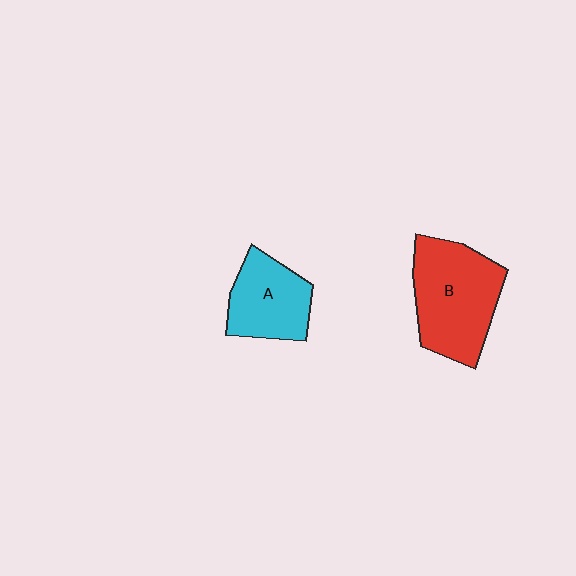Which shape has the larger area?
Shape B (red).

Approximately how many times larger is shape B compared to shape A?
Approximately 1.5 times.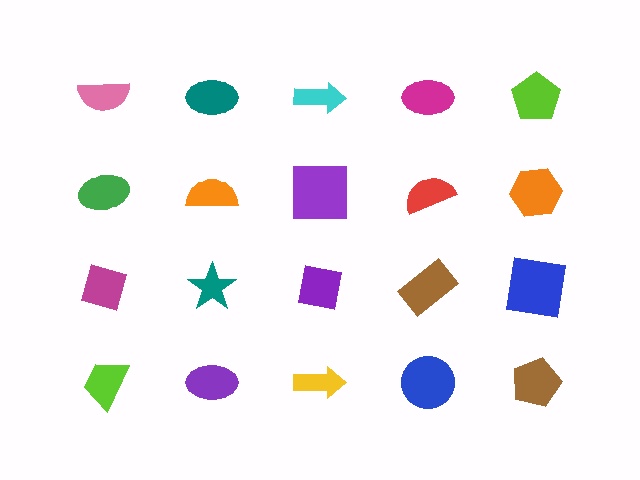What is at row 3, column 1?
A magenta diamond.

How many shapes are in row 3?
5 shapes.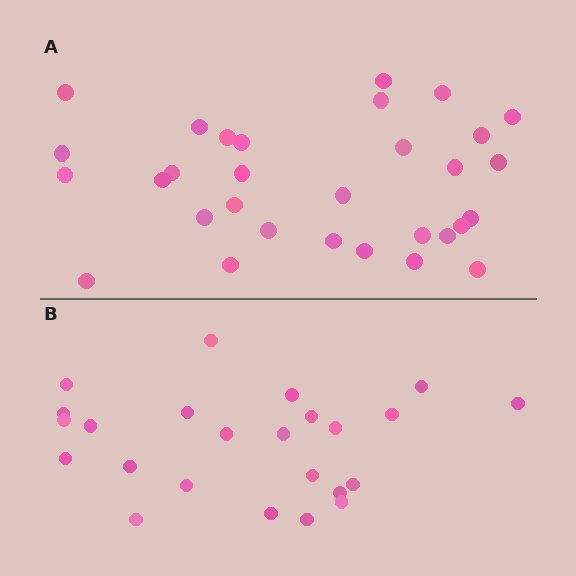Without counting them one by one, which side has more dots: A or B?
Region A (the top region) has more dots.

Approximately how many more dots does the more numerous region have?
Region A has roughly 8 or so more dots than region B.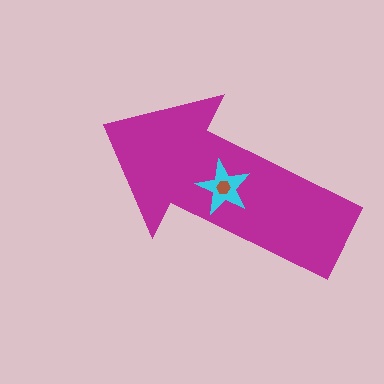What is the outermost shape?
The magenta arrow.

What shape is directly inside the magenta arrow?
The cyan star.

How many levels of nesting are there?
3.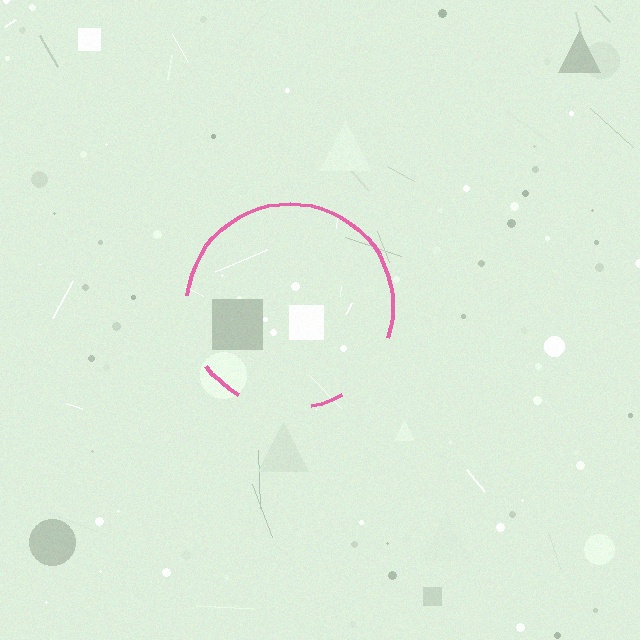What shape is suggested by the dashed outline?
The dashed outline suggests a circle.